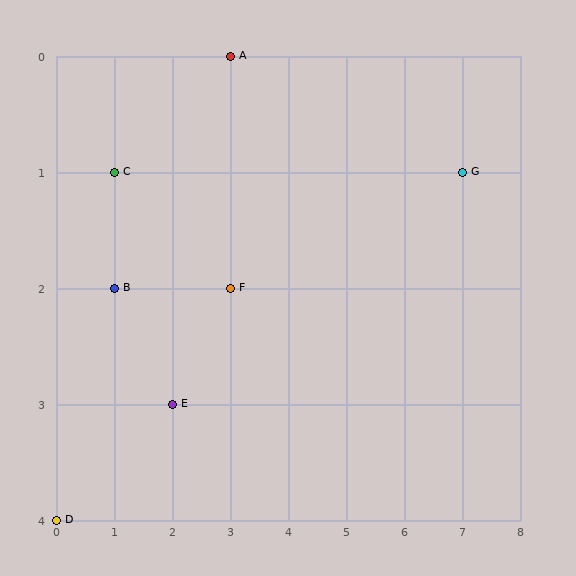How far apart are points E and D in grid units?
Points E and D are 2 columns and 1 row apart (about 2.2 grid units diagonally).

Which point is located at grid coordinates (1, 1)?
Point C is at (1, 1).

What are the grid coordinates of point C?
Point C is at grid coordinates (1, 1).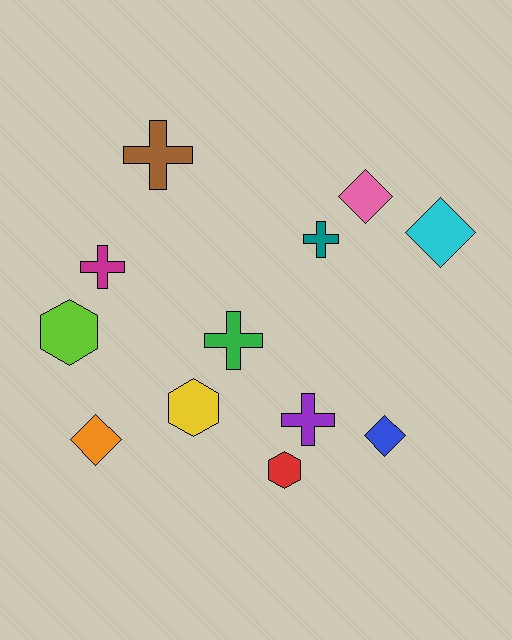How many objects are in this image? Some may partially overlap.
There are 12 objects.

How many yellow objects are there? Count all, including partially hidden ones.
There is 1 yellow object.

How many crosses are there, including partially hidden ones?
There are 5 crosses.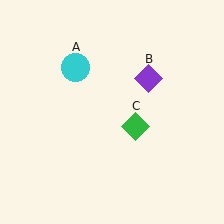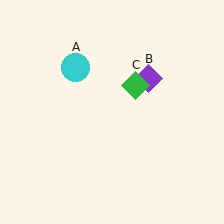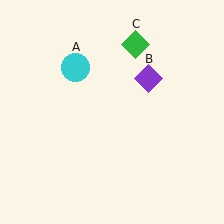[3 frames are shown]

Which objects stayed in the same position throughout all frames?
Cyan circle (object A) and purple diamond (object B) remained stationary.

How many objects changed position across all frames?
1 object changed position: green diamond (object C).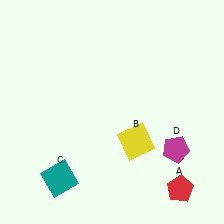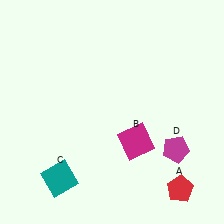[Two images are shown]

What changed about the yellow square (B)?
In Image 1, B is yellow. In Image 2, it changed to magenta.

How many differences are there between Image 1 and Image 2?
There is 1 difference between the two images.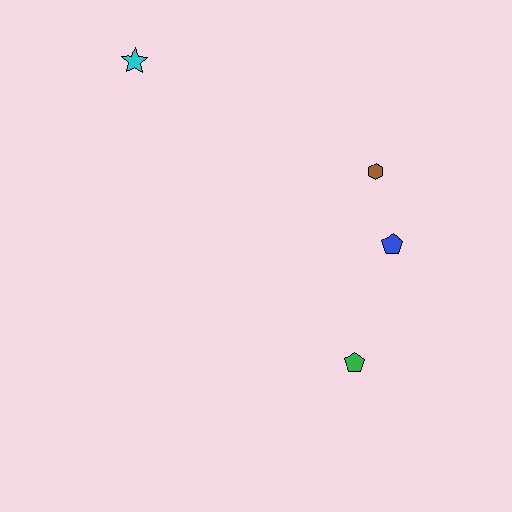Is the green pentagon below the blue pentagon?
Yes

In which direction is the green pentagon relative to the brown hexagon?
The green pentagon is below the brown hexagon.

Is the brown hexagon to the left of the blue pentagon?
Yes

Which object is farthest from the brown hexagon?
The cyan star is farthest from the brown hexagon.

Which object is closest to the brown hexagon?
The blue pentagon is closest to the brown hexagon.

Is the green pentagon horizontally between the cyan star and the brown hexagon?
Yes